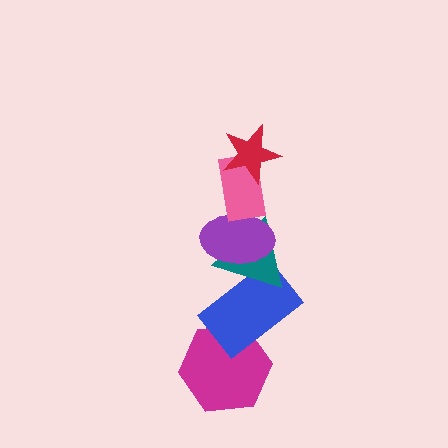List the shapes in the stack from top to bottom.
From top to bottom: the red star, the pink rectangle, the purple ellipse, the teal triangle, the blue rectangle, the magenta hexagon.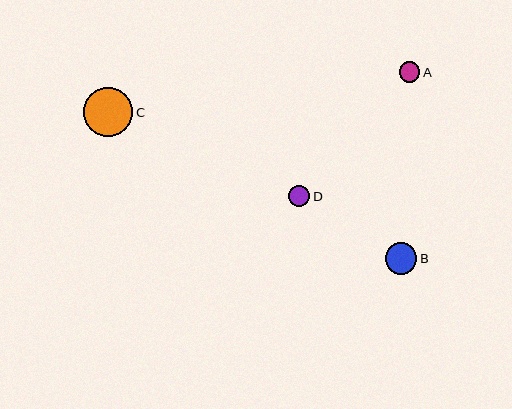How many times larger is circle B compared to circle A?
Circle B is approximately 1.5 times the size of circle A.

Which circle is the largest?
Circle C is the largest with a size of approximately 49 pixels.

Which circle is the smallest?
Circle A is the smallest with a size of approximately 21 pixels.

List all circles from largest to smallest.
From largest to smallest: C, B, D, A.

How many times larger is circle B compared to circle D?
Circle B is approximately 1.5 times the size of circle D.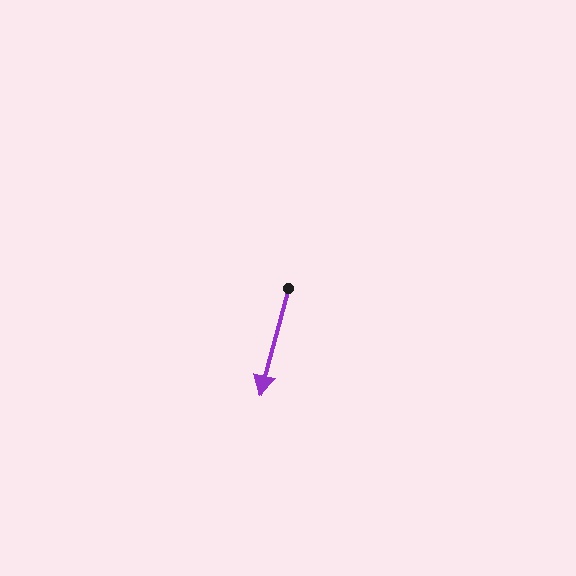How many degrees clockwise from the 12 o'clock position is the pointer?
Approximately 195 degrees.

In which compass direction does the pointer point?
South.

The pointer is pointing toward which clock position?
Roughly 7 o'clock.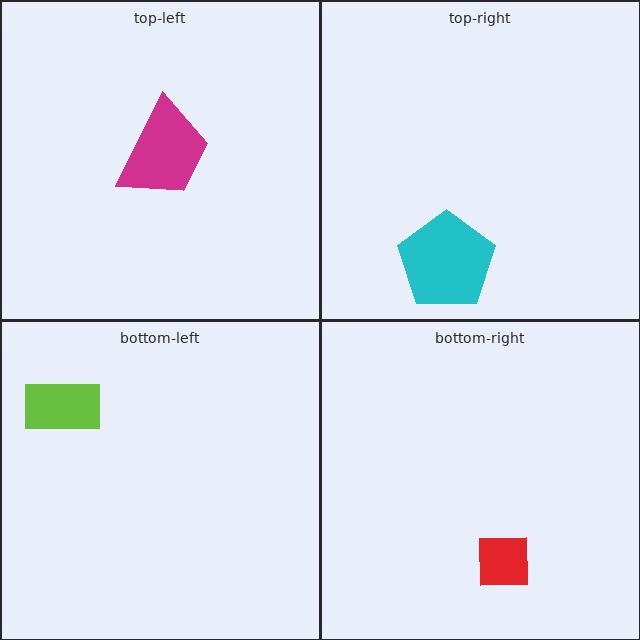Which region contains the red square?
The bottom-right region.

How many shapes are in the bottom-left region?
1.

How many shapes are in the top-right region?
1.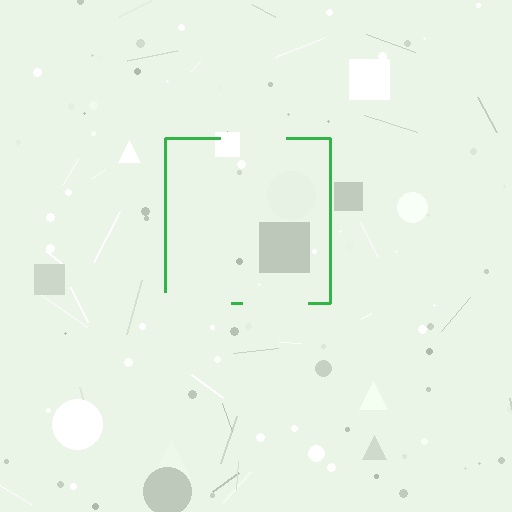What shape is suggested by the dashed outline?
The dashed outline suggests a square.